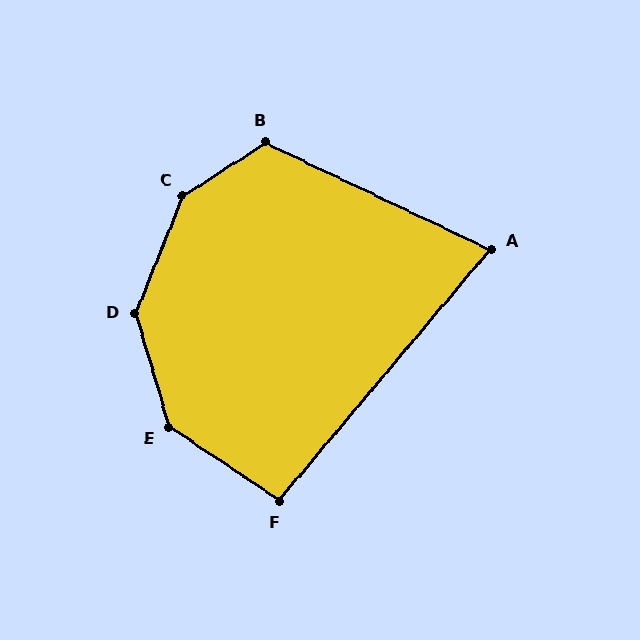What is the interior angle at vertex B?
Approximately 122 degrees (obtuse).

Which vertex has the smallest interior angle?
A, at approximately 75 degrees.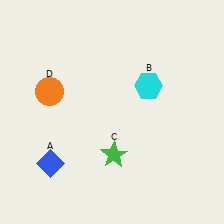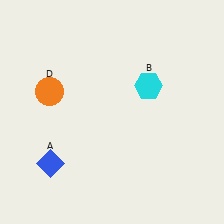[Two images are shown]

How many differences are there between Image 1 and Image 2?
There is 1 difference between the two images.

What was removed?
The green star (C) was removed in Image 2.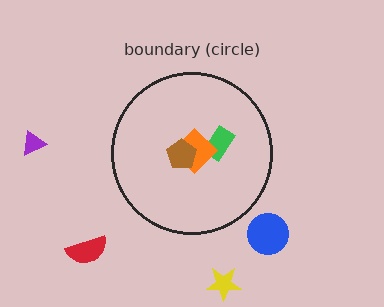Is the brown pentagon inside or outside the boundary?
Inside.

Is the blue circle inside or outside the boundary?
Outside.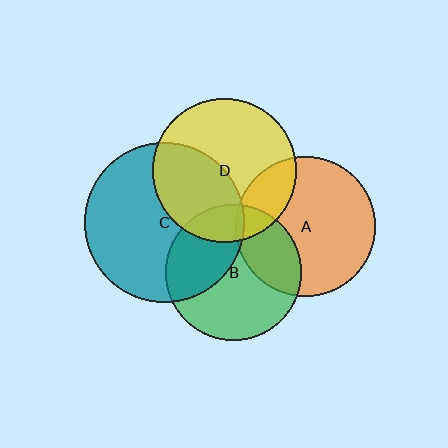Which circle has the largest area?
Circle C (teal).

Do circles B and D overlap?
Yes.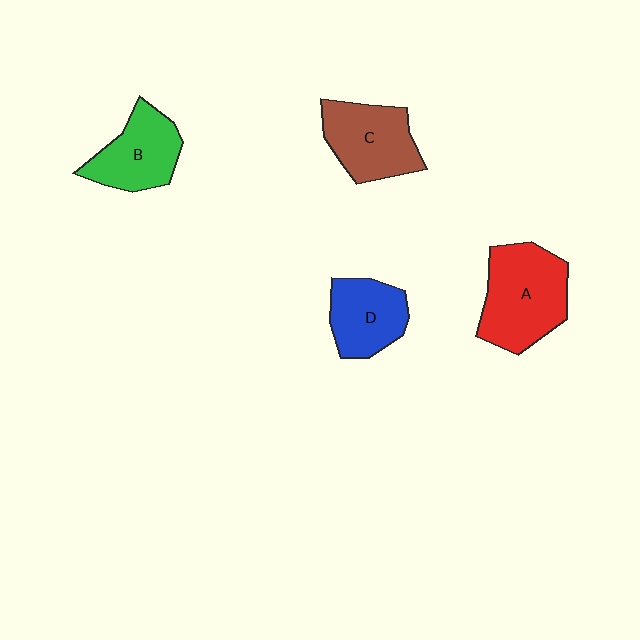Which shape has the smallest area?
Shape D (blue).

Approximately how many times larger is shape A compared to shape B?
Approximately 1.4 times.